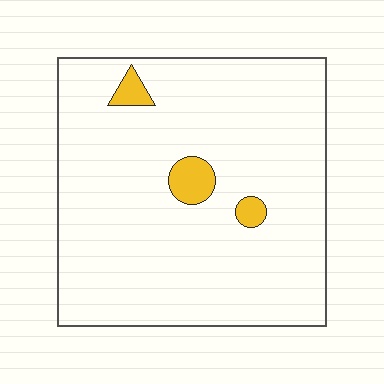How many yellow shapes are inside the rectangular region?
3.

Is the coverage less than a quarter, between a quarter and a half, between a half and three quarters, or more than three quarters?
Less than a quarter.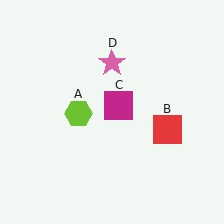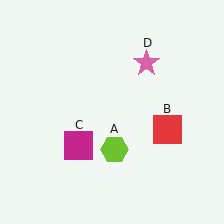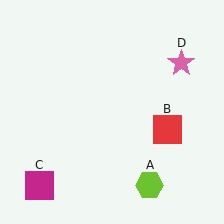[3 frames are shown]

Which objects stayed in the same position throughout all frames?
Red square (object B) remained stationary.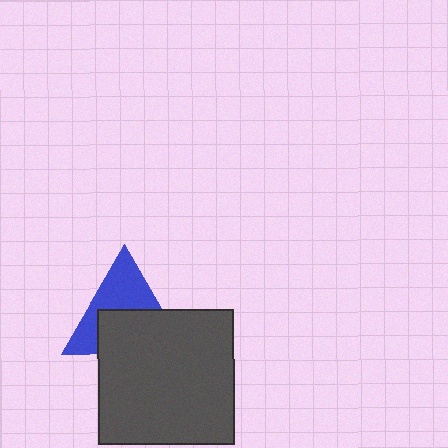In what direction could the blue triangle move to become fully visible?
The blue triangle could move up. That would shift it out from behind the dark gray square entirely.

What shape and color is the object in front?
The object in front is a dark gray square.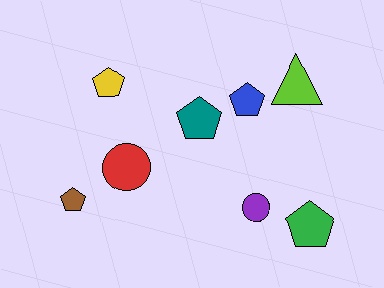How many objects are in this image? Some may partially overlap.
There are 8 objects.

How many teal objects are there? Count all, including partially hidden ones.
There is 1 teal object.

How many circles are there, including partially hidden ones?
There are 2 circles.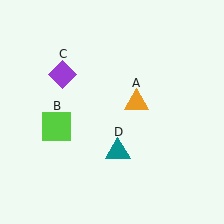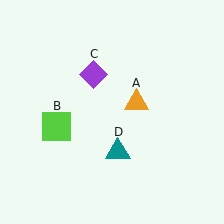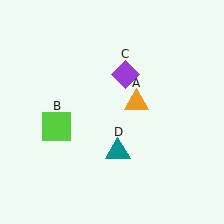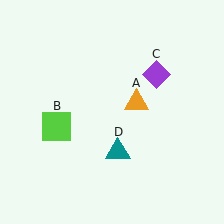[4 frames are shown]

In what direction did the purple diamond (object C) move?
The purple diamond (object C) moved right.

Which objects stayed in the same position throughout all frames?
Orange triangle (object A) and lime square (object B) and teal triangle (object D) remained stationary.